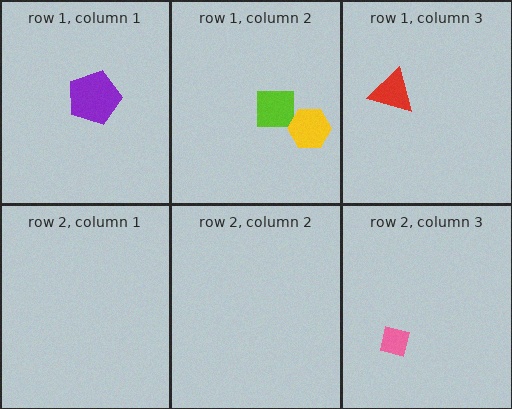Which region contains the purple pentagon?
The row 1, column 1 region.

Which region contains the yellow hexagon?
The row 1, column 2 region.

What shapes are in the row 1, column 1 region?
The purple pentagon.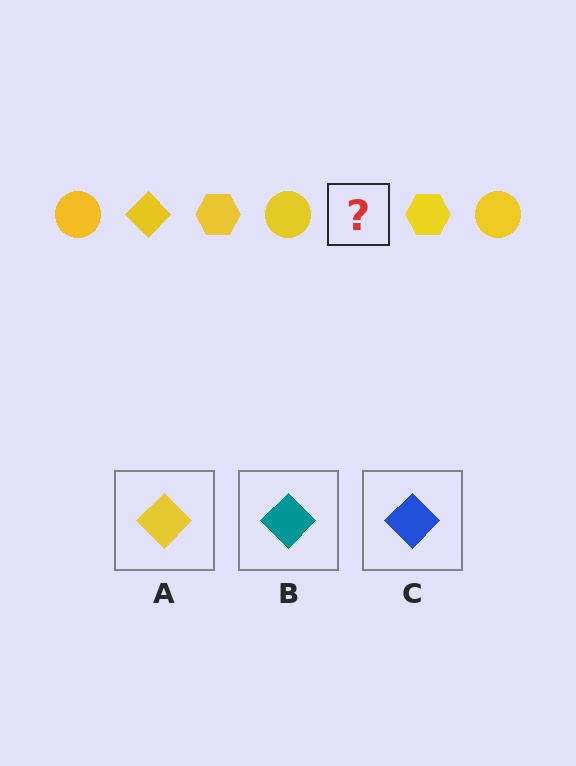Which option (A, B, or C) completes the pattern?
A.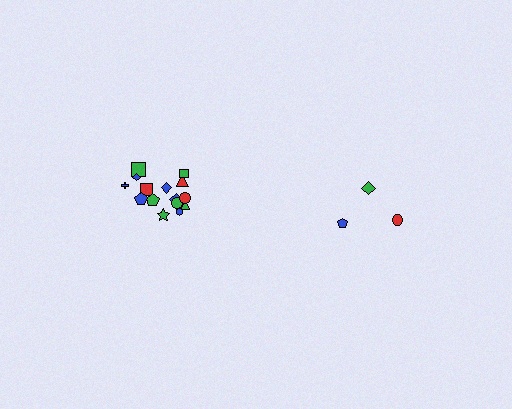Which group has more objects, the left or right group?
The left group.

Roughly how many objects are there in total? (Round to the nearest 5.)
Roughly 20 objects in total.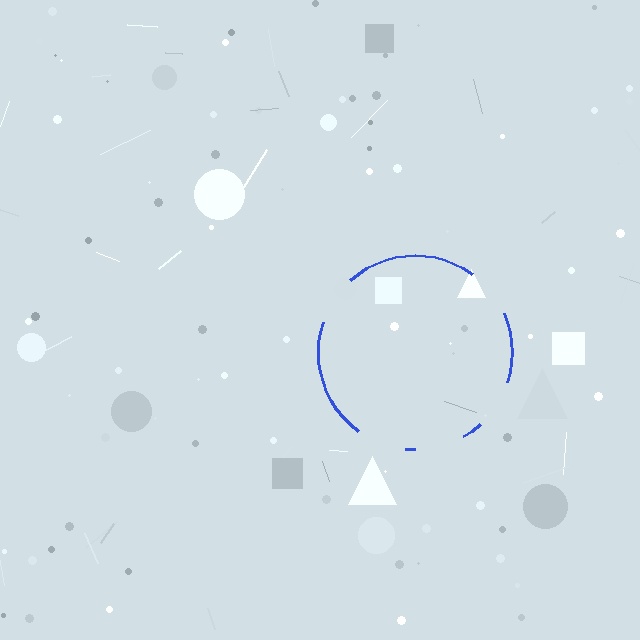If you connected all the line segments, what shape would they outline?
They would outline a circle.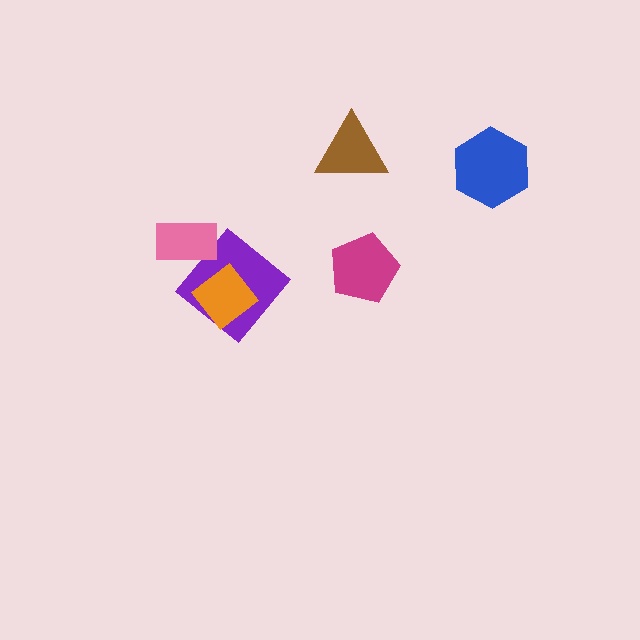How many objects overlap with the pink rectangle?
0 objects overlap with the pink rectangle.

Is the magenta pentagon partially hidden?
No, no other shape covers it.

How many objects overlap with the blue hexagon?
0 objects overlap with the blue hexagon.